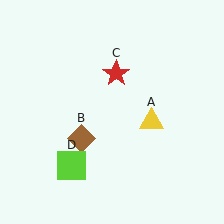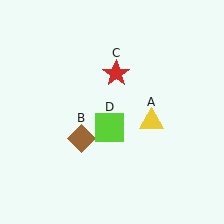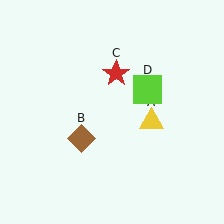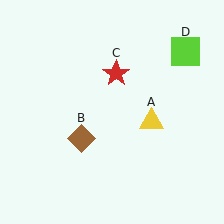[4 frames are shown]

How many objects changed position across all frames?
1 object changed position: lime square (object D).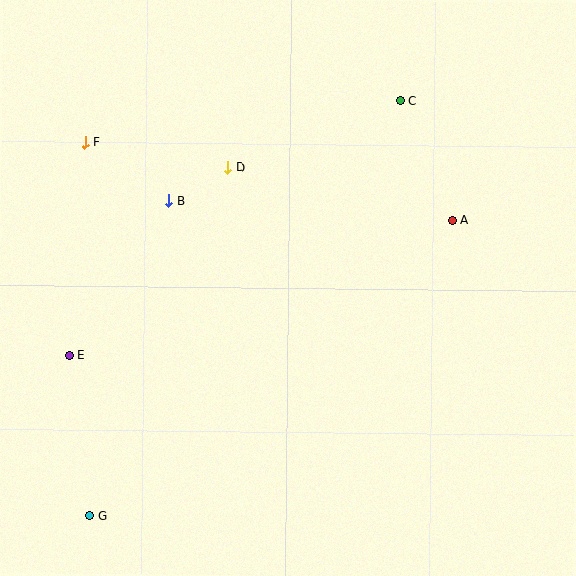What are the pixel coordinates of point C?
Point C is at (400, 101).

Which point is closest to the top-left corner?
Point F is closest to the top-left corner.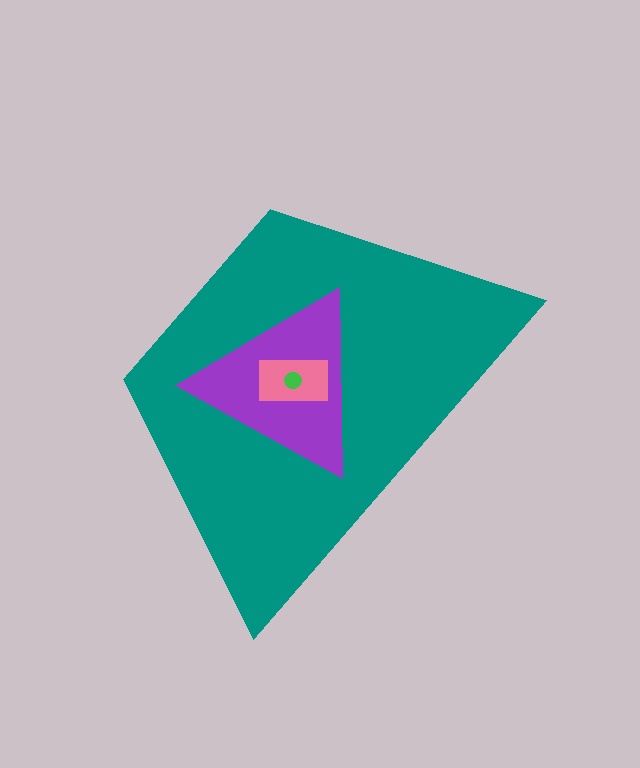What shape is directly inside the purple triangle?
The pink rectangle.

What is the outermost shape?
The teal trapezoid.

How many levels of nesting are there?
4.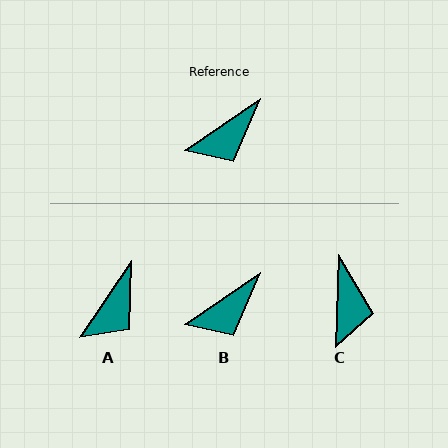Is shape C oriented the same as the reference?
No, it is off by about 54 degrees.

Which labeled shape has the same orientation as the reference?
B.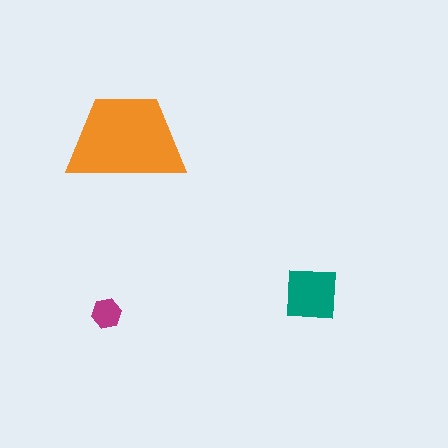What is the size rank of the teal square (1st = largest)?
2nd.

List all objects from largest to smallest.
The orange trapezoid, the teal square, the magenta hexagon.